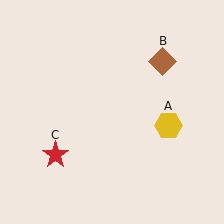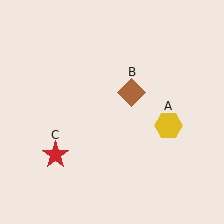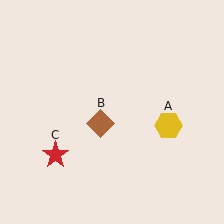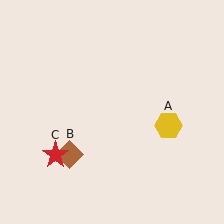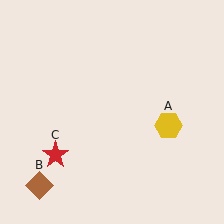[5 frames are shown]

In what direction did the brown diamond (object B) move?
The brown diamond (object B) moved down and to the left.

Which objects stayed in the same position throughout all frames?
Yellow hexagon (object A) and red star (object C) remained stationary.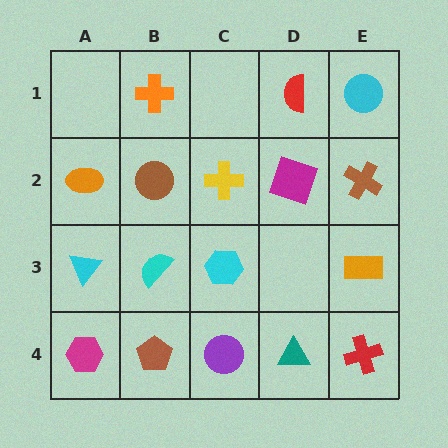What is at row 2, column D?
A magenta square.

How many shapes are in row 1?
3 shapes.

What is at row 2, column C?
A yellow cross.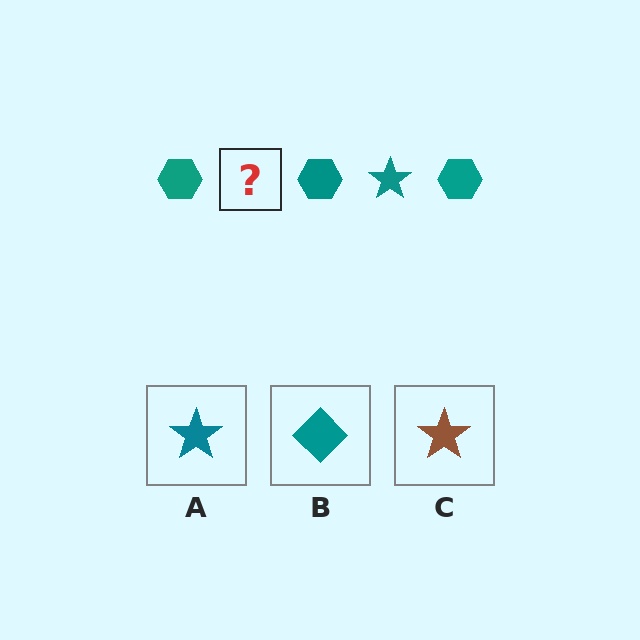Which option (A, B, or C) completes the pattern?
A.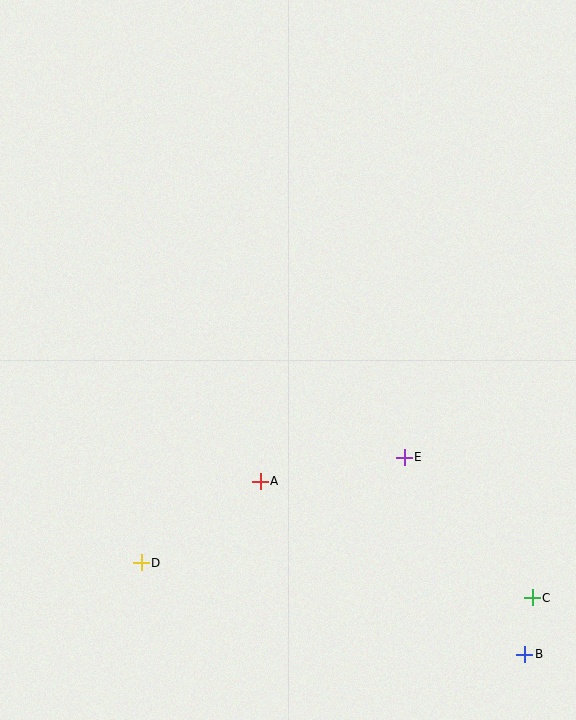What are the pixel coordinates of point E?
Point E is at (404, 457).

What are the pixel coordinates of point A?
Point A is at (260, 481).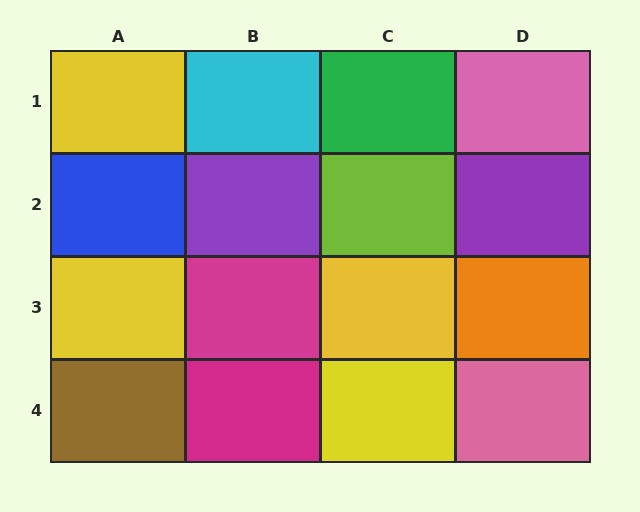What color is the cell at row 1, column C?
Green.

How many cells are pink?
2 cells are pink.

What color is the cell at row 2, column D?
Purple.